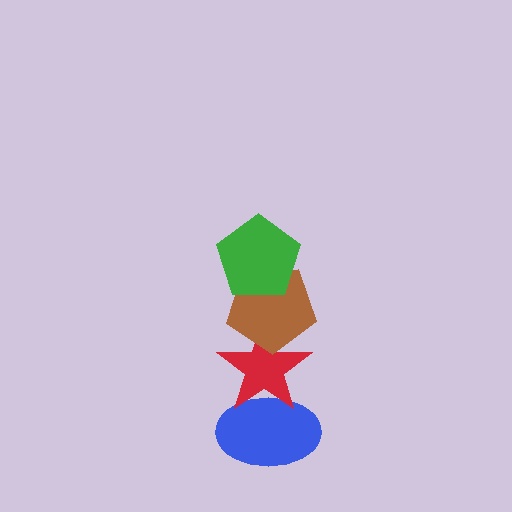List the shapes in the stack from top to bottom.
From top to bottom: the green pentagon, the brown pentagon, the red star, the blue ellipse.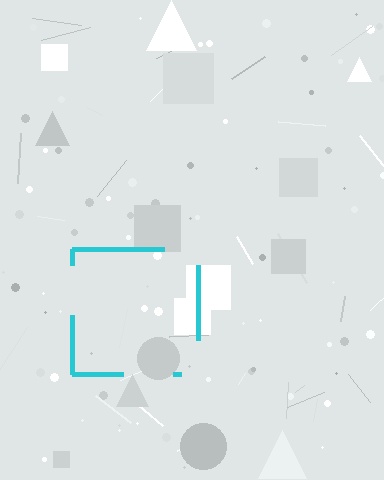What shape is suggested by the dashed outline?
The dashed outline suggests a square.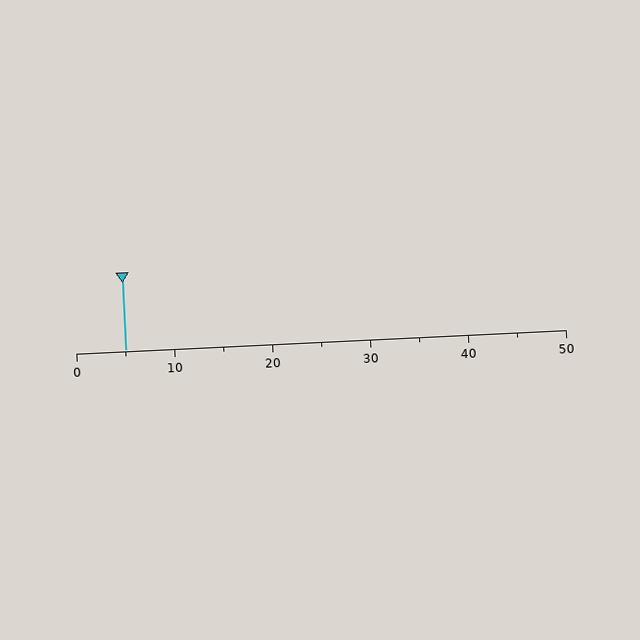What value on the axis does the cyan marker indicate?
The marker indicates approximately 5.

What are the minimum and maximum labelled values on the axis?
The axis runs from 0 to 50.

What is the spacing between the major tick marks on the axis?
The major ticks are spaced 10 apart.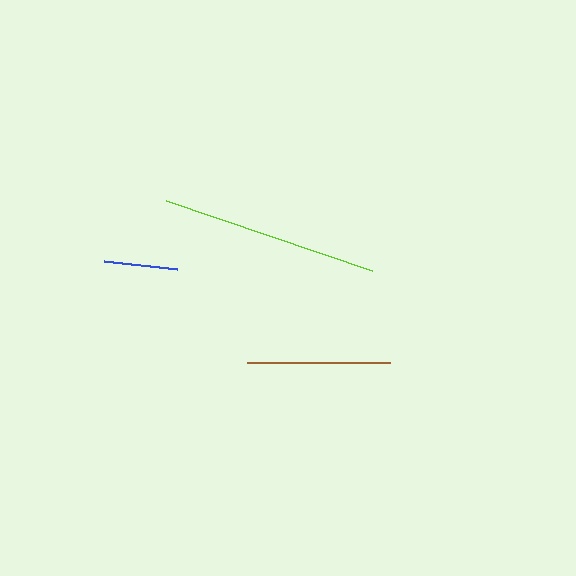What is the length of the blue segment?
The blue segment is approximately 73 pixels long.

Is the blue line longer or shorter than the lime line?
The lime line is longer than the blue line.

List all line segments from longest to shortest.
From longest to shortest: lime, brown, blue.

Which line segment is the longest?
The lime line is the longest at approximately 218 pixels.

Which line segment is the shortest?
The blue line is the shortest at approximately 73 pixels.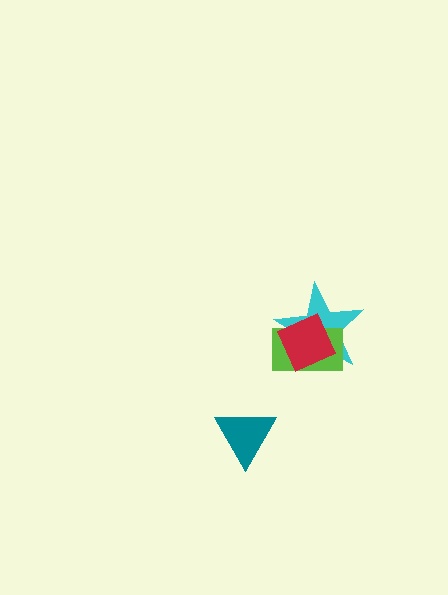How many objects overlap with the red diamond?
2 objects overlap with the red diamond.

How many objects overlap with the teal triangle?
0 objects overlap with the teal triangle.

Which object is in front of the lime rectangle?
The red diamond is in front of the lime rectangle.